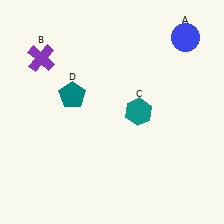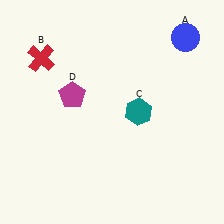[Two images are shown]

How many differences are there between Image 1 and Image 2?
There are 2 differences between the two images.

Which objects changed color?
B changed from purple to red. D changed from teal to magenta.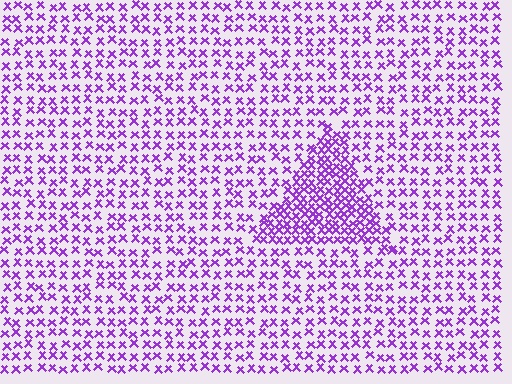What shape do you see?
I see a triangle.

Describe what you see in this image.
The image contains small purple elements arranged at two different densities. A triangle-shaped region is visible where the elements are more densely packed than the surrounding area.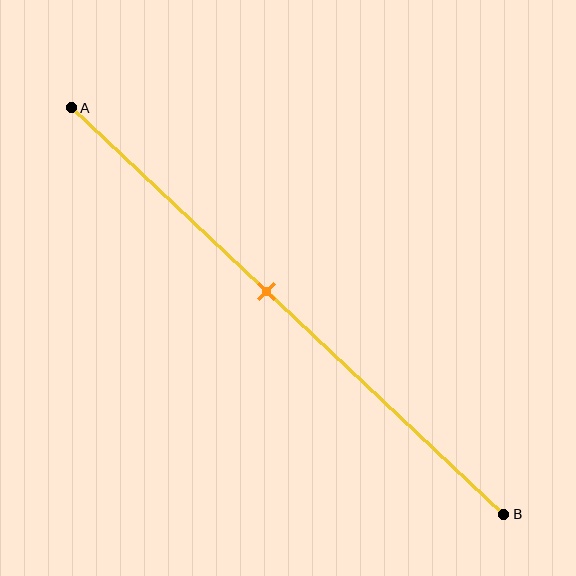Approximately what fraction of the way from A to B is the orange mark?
The orange mark is approximately 45% of the way from A to B.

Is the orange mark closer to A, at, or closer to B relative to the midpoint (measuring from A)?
The orange mark is closer to point A than the midpoint of segment AB.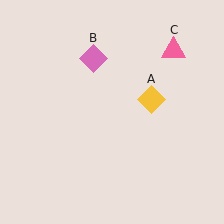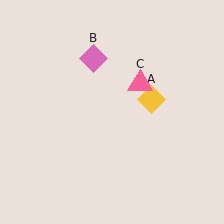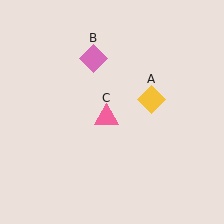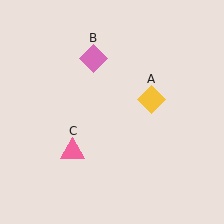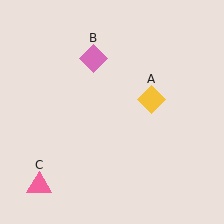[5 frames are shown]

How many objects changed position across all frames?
1 object changed position: pink triangle (object C).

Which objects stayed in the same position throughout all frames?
Yellow diamond (object A) and pink diamond (object B) remained stationary.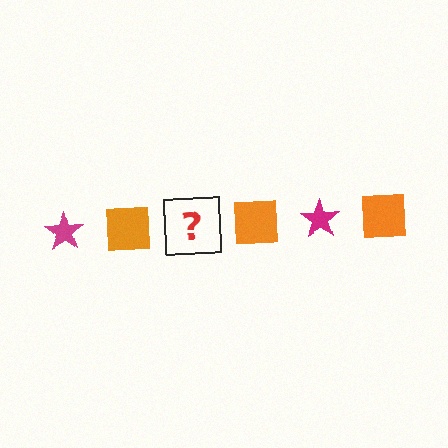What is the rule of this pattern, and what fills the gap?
The rule is that the pattern alternates between magenta star and orange square. The gap should be filled with a magenta star.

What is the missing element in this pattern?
The missing element is a magenta star.